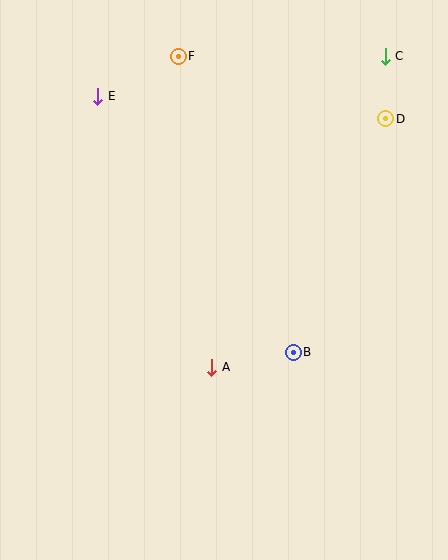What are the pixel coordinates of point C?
Point C is at (385, 56).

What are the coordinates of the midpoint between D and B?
The midpoint between D and B is at (339, 235).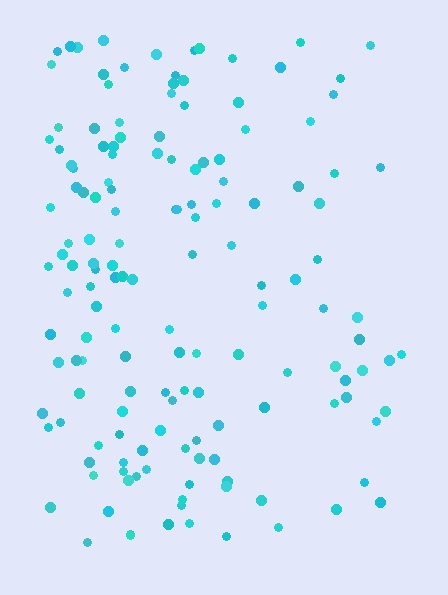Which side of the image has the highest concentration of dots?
The left.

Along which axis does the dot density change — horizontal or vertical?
Horizontal.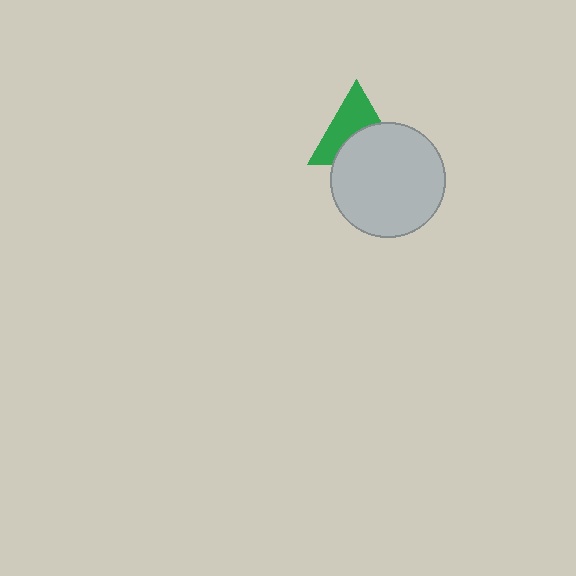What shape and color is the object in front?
The object in front is a light gray circle.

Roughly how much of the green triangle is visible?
About half of it is visible (roughly 52%).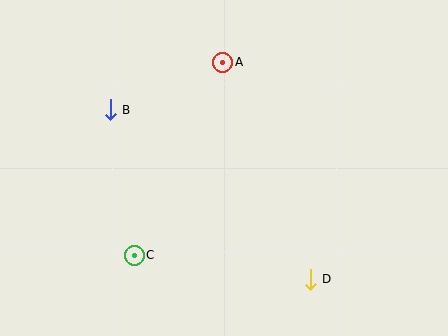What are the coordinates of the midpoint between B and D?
The midpoint between B and D is at (210, 195).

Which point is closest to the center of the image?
Point A at (223, 62) is closest to the center.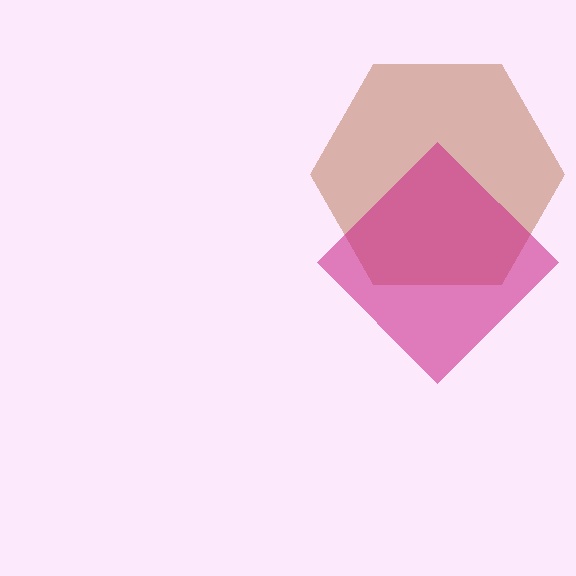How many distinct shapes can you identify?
There are 2 distinct shapes: a brown hexagon, a magenta diamond.